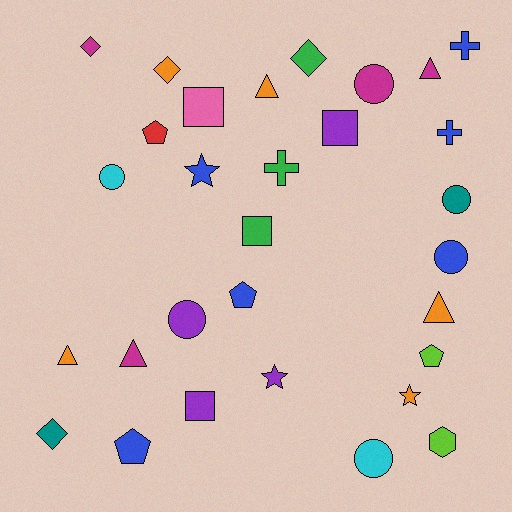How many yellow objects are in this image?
There are no yellow objects.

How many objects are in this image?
There are 30 objects.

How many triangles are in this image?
There are 5 triangles.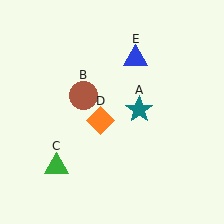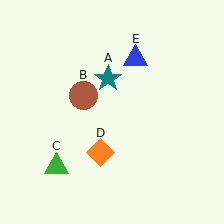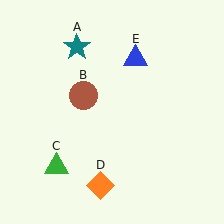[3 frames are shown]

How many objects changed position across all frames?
2 objects changed position: teal star (object A), orange diamond (object D).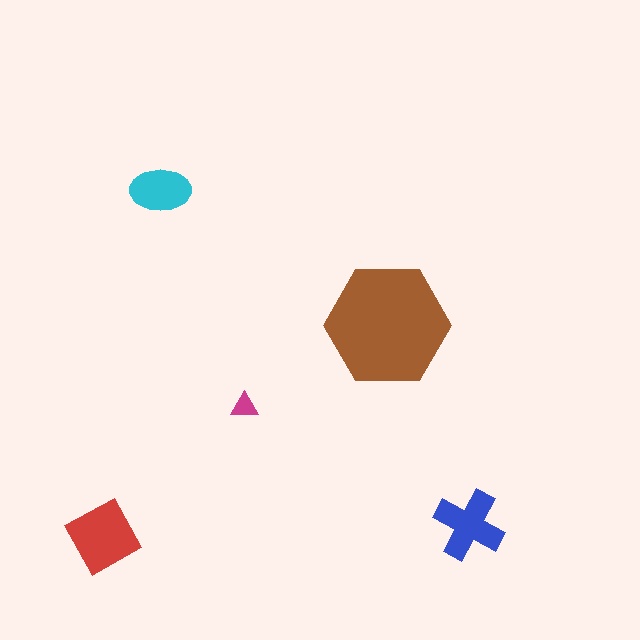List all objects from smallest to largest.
The magenta triangle, the cyan ellipse, the blue cross, the red square, the brown hexagon.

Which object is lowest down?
The red square is bottommost.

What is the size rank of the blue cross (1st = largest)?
3rd.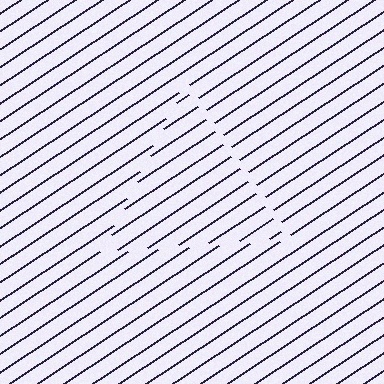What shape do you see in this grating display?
An illusory triangle. The interior of the shape contains the same grating, shifted by half a period — the contour is defined by the phase discontinuity where line-ends from the inner and outer gratings abut.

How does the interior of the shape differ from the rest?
The interior of the shape contains the same grating, shifted by half a period — the contour is defined by the phase discontinuity where line-ends from the inner and outer gratings abut.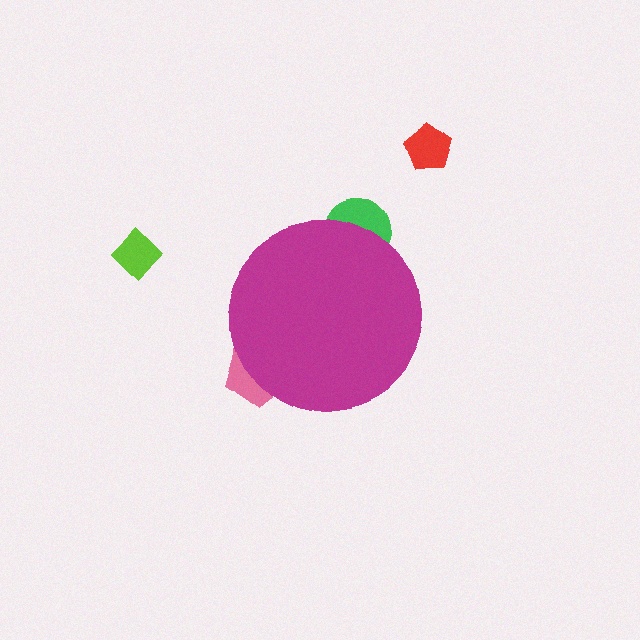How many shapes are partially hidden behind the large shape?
2 shapes are partially hidden.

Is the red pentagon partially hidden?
No, the red pentagon is fully visible.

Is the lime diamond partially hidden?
No, the lime diamond is fully visible.